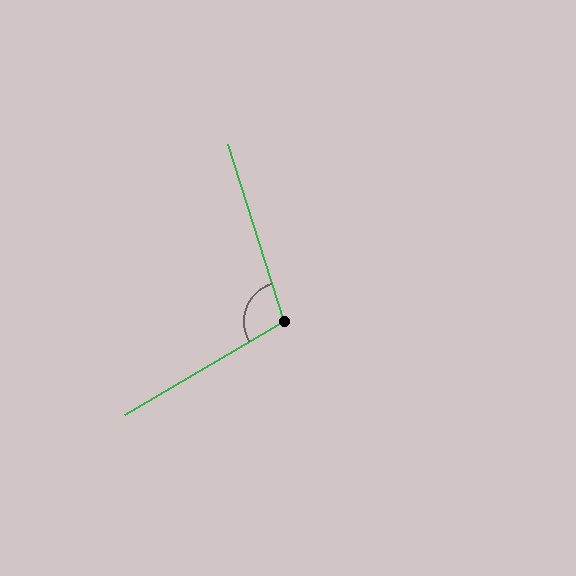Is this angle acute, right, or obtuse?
It is obtuse.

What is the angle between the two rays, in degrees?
Approximately 103 degrees.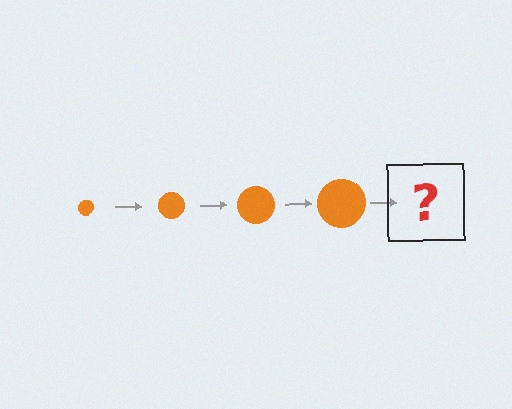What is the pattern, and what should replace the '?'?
The pattern is that the circle gets progressively larger each step. The '?' should be an orange circle, larger than the previous one.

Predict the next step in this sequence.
The next step is an orange circle, larger than the previous one.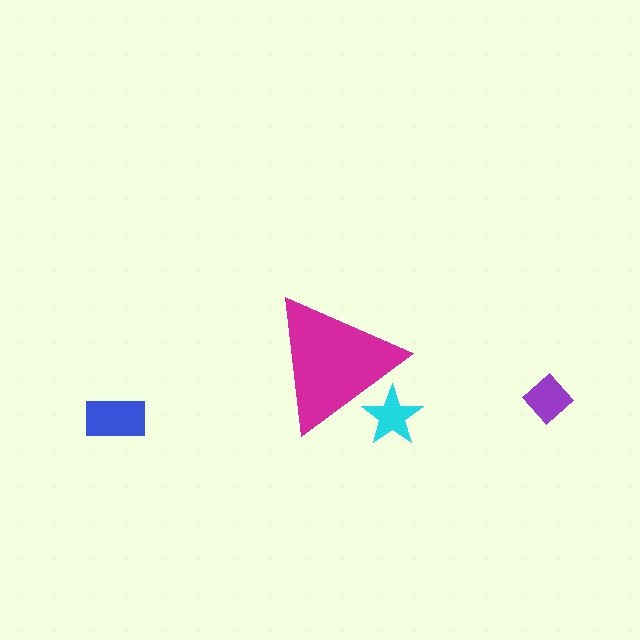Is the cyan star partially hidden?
Yes, the cyan star is partially hidden behind the magenta triangle.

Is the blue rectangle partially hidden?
No, the blue rectangle is fully visible.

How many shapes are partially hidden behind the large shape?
1 shape is partially hidden.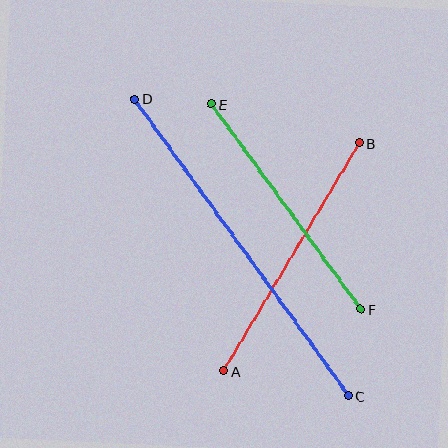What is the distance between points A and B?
The distance is approximately 265 pixels.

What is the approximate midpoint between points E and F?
The midpoint is at approximately (286, 207) pixels.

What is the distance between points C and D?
The distance is approximately 366 pixels.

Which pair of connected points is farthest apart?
Points C and D are farthest apart.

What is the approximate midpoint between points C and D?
The midpoint is at approximately (241, 247) pixels.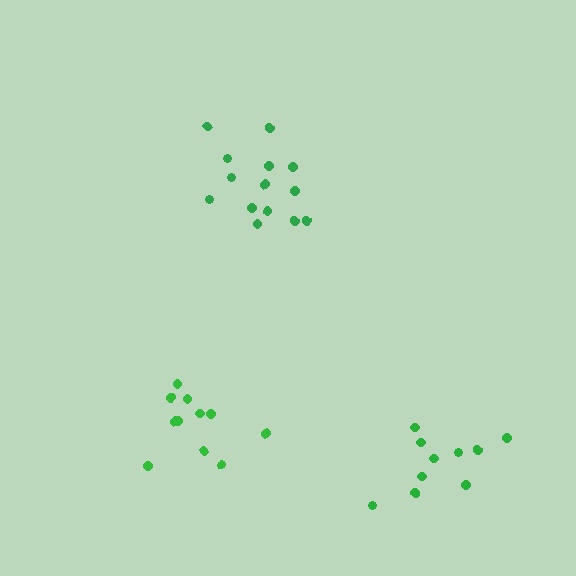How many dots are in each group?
Group 1: 11 dots, Group 2: 14 dots, Group 3: 10 dots (35 total).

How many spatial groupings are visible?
There are 3 spatial groupings.